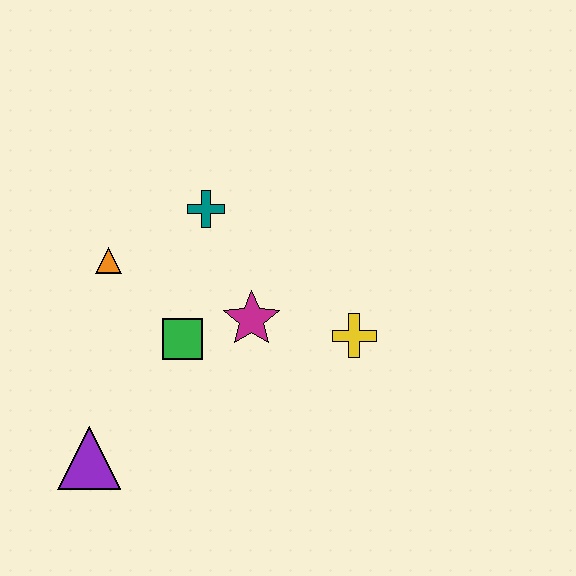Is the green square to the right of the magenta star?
No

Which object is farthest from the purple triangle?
The yellow cross is farthest from the purple triangle.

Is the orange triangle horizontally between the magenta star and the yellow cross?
No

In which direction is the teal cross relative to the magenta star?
The teal cross is above the magenta star.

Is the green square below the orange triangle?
Yes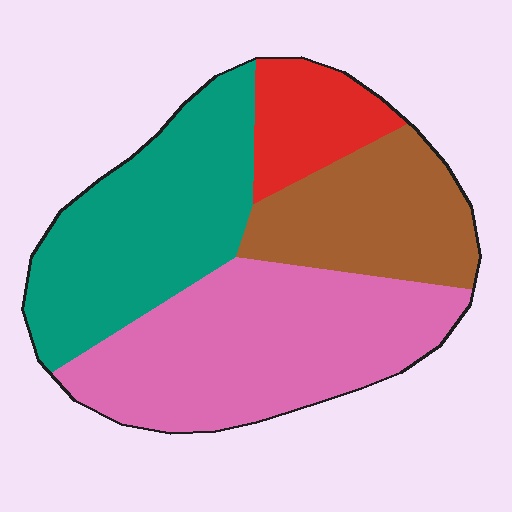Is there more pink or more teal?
Pink.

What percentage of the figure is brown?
Brown takes up between a sixth and a third of the figure.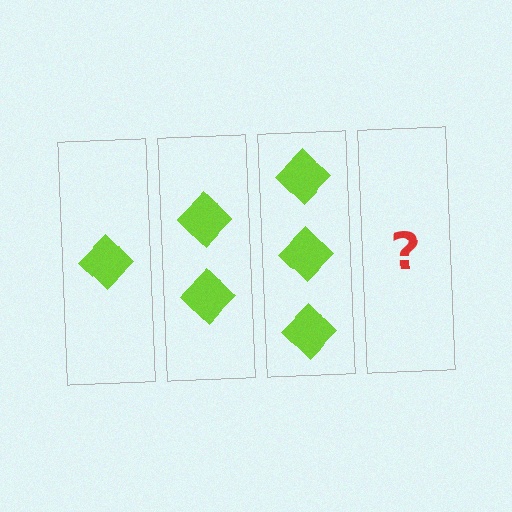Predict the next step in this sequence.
The next step is 4 diamonds.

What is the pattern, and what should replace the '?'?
The pattern is that each step adds one more diamond. The '?' should be 4 diamonds.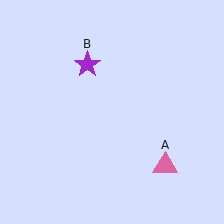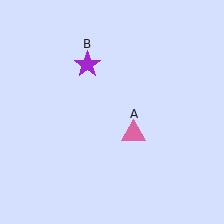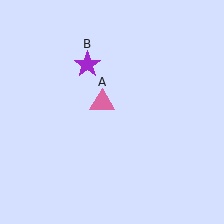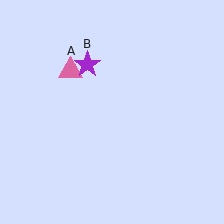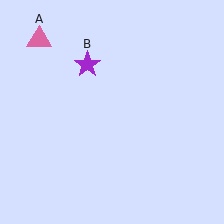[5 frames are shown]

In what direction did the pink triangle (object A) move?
The pink triangle (object A) moved up and to the left.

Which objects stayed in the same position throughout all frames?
Purple star (object B) remained stationary.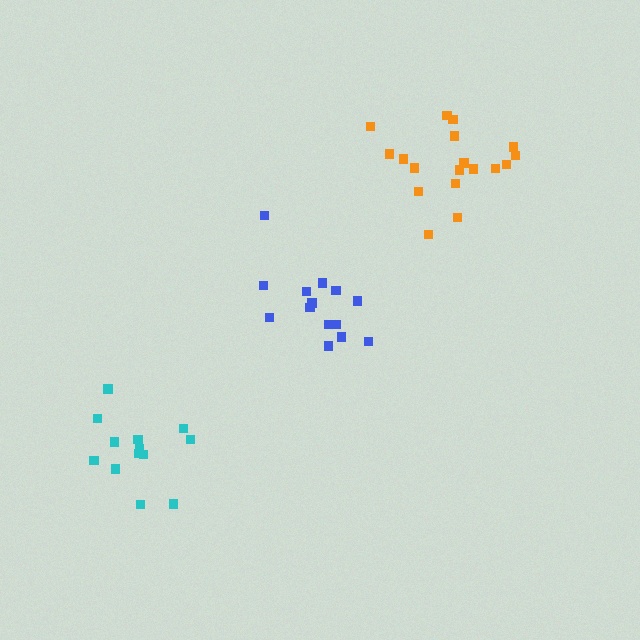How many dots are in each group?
Group 1: 13 dots, Group 2: 15 dots, Group 3: 18 dots (46 total).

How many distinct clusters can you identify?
There are 3 distinct clusters.